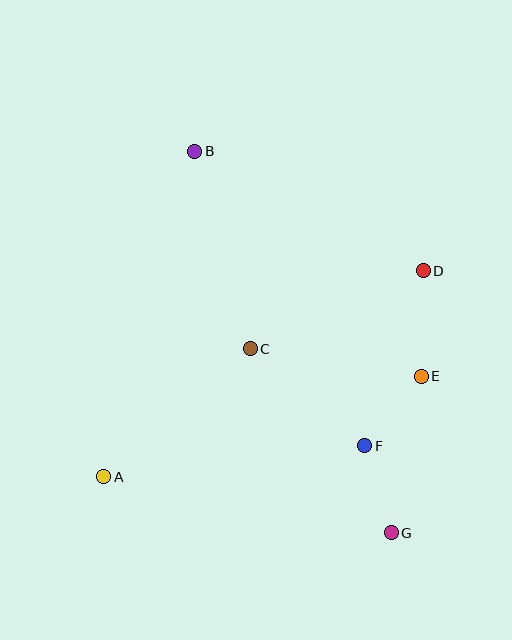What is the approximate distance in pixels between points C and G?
The distance between C and G is approximately 232 pixels.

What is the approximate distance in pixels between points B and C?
The distance between B and C is approximately 205 pixels.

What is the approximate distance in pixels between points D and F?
The distance between D and F is approximately 185 pixels.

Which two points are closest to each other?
Points E and F are closest to each other.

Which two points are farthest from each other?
Points B and G are farthest from each other.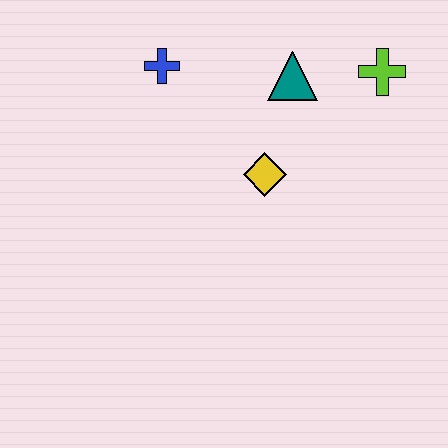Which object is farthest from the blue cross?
The lime cross is farthest from the blue cross.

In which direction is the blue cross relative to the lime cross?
The blue cross is to the left of the lime cross.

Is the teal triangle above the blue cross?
No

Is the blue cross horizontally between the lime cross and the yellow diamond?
No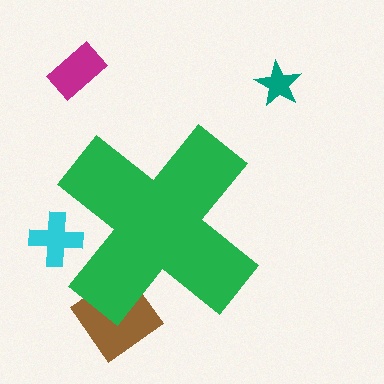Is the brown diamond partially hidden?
Yes, the brown diamond is partially hidden behind the green cross.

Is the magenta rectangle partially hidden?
No, the magenta rectangle is fully visible.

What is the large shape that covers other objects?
A green cross.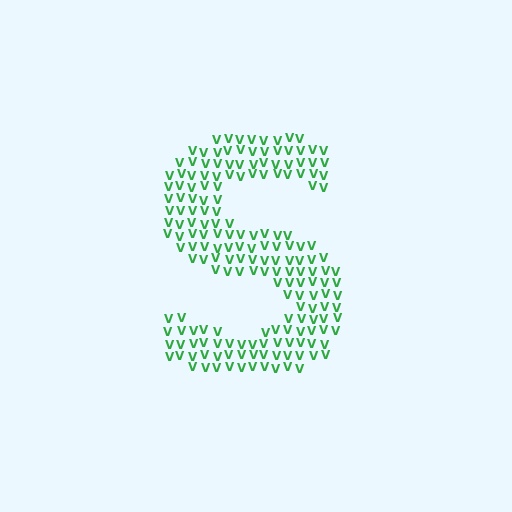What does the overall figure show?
The overall figure shows the letter S.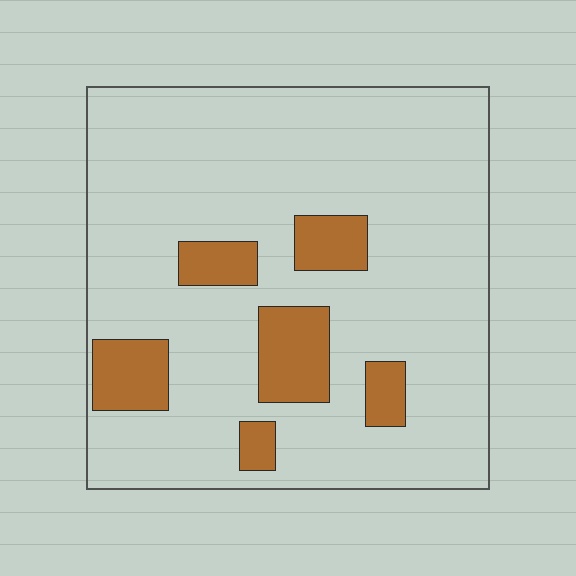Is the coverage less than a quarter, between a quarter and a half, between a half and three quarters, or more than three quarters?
Less than a quarter.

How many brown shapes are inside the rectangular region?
6.